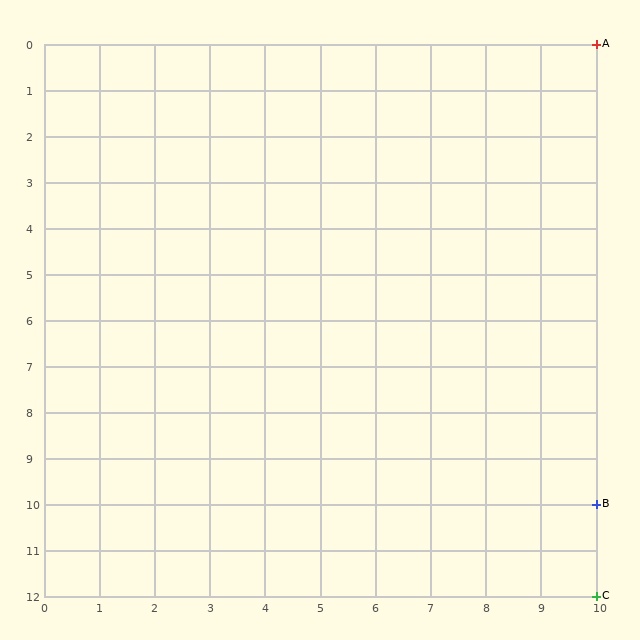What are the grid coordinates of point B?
Point B is at grid coordinates (10, 10).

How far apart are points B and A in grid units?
Points B and A are 10 rows apart.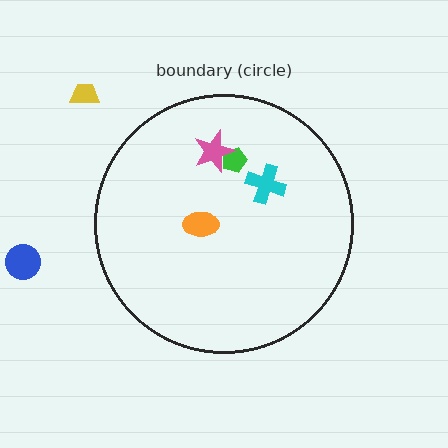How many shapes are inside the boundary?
4 inside, 2 outside.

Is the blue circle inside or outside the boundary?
Outside.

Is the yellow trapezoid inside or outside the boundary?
Outside.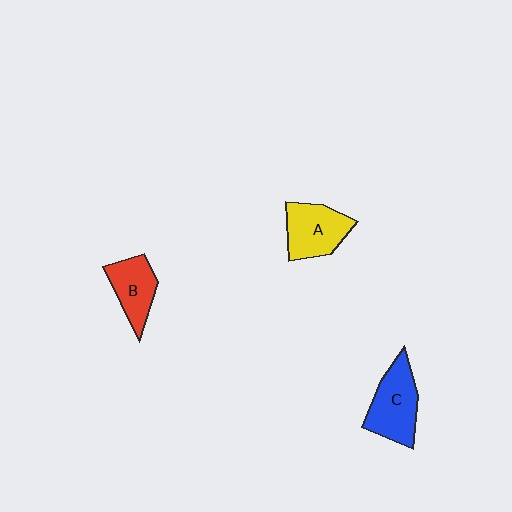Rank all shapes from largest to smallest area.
From largest to smallest: C (blue), A (yellow), B (red).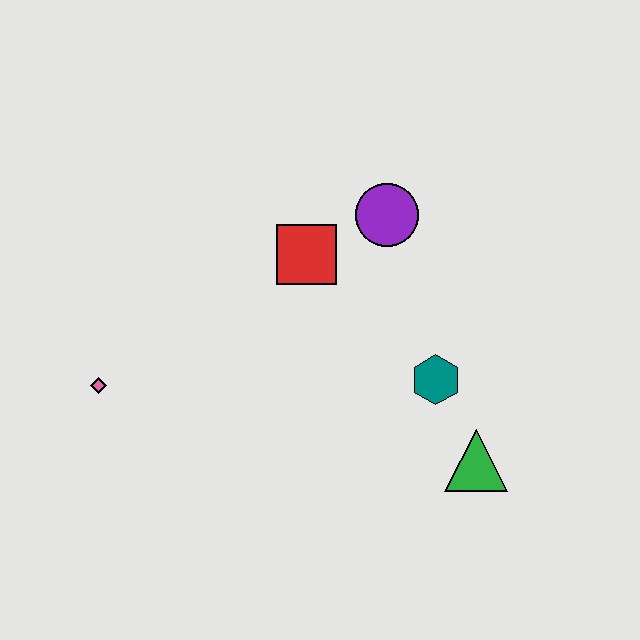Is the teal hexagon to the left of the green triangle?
Yes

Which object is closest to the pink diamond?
The red square is closest to the pink diamond.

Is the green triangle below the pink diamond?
Yes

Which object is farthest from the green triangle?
The pink diamond is farthest from the green triangle.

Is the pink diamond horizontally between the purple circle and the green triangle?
No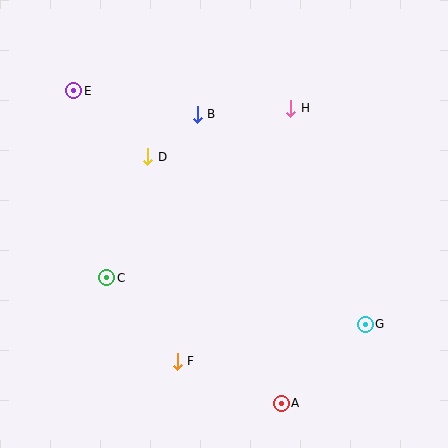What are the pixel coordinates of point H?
Point H is at (291, 108).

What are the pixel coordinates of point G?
Point G is at (365, 324).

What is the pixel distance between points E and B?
The distance between E and B is 126 pixels.